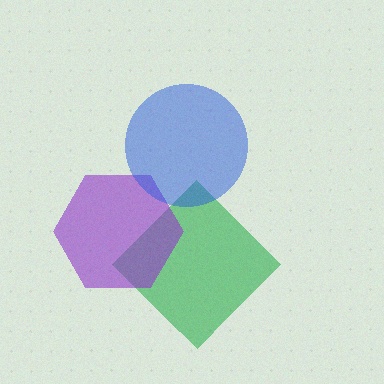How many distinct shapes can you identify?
There are 3 distinct shapes: a green diamond, a purple hexagon, a blue circle.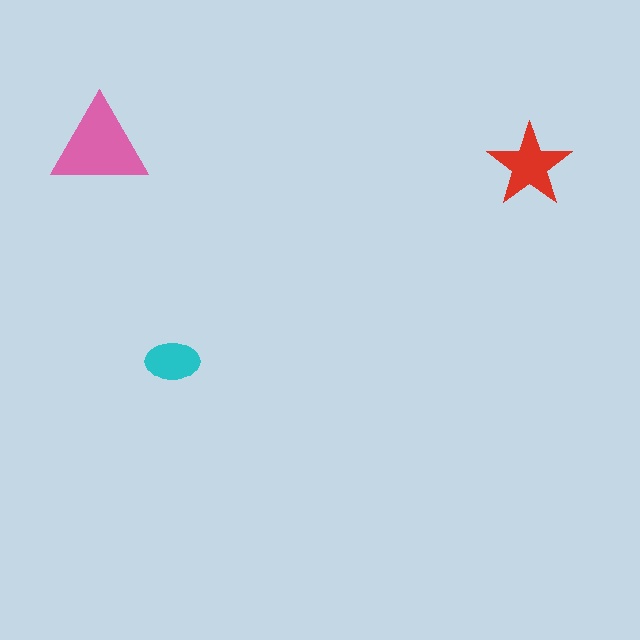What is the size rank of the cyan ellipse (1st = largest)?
3rd.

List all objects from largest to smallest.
The pink triangle, the red star, the cyan ellipse.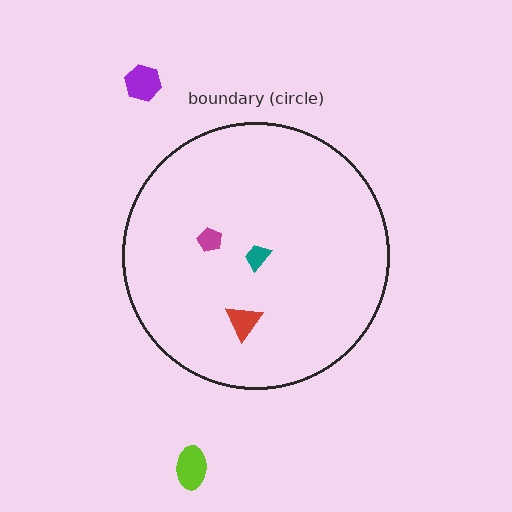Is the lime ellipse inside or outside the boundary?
Outside.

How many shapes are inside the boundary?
3 inside, 2 outside.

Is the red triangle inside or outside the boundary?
Inside.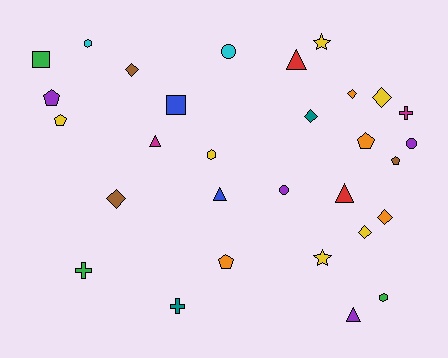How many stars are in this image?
There are 2 stars.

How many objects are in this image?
There are 30 objects.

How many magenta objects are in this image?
There are 2 magenta objects.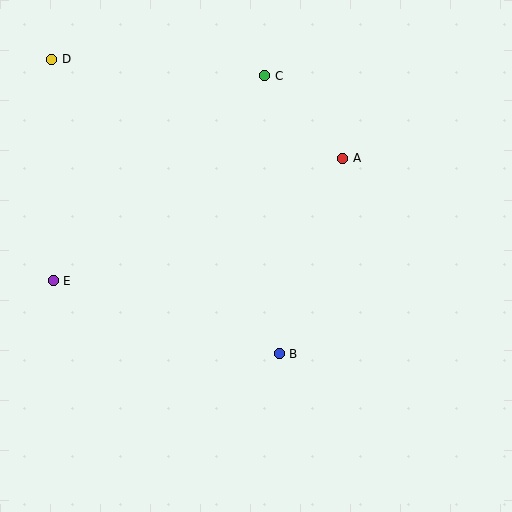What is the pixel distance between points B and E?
The distance between B and E is 237 pixels.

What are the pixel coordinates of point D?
Point D is at (52, 59).